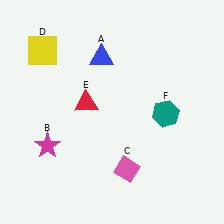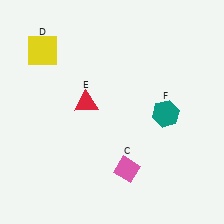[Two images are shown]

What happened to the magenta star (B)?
The magenta star (B) was removed in Image 2. It was in the bottom-left area of Image 1.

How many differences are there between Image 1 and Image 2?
There are 2 differences between the two images.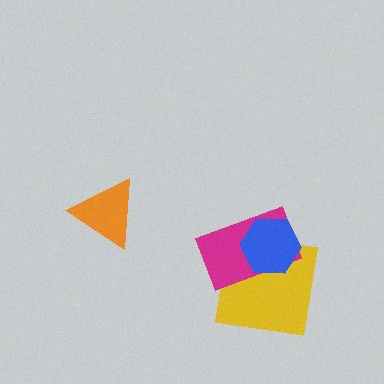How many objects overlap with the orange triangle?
0 objects overlap with the orange triangle.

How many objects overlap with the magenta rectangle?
2 objects overlap with the magenta rectangle.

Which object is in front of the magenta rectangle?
The blue hexagon is in front of the magenta rectangle.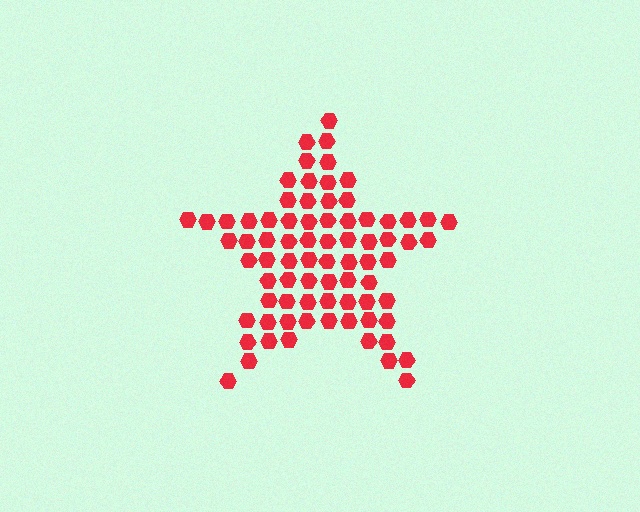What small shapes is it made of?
It is made of small hexagons.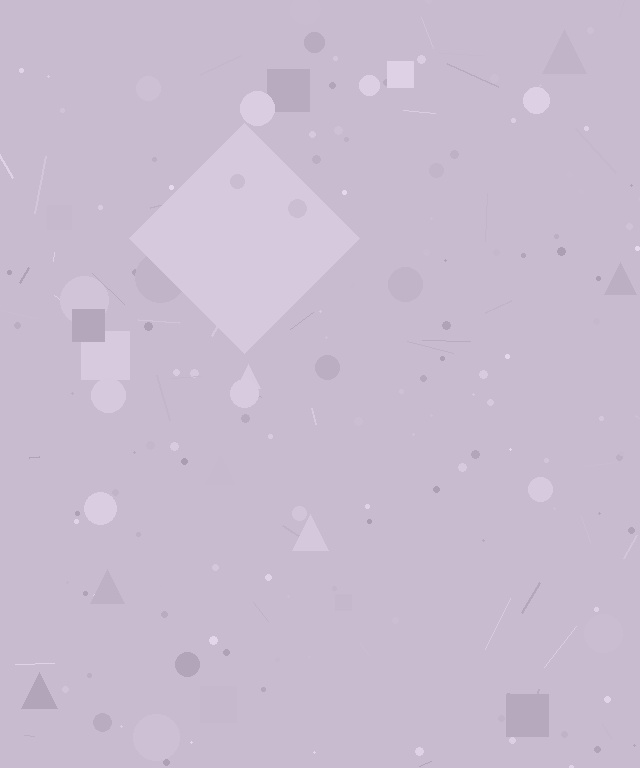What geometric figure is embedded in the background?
A diamond is embedded in the background.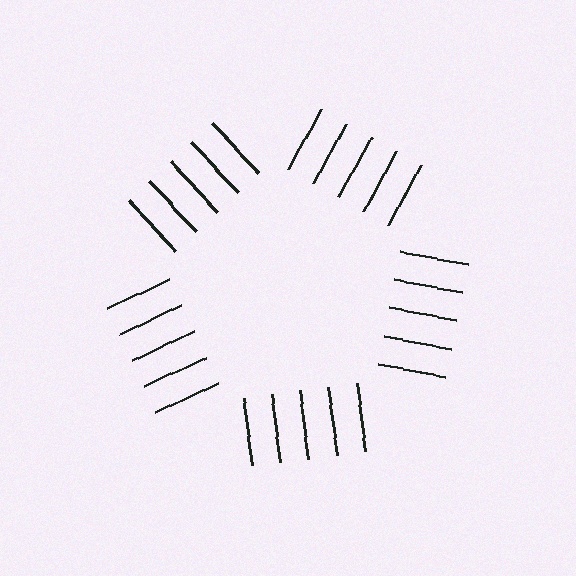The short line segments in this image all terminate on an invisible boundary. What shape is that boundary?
An illusory pentagon — the line segments terminate on its edges but no continuous stroke is drawn.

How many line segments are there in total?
25 — 5 along each of the 5 edges.